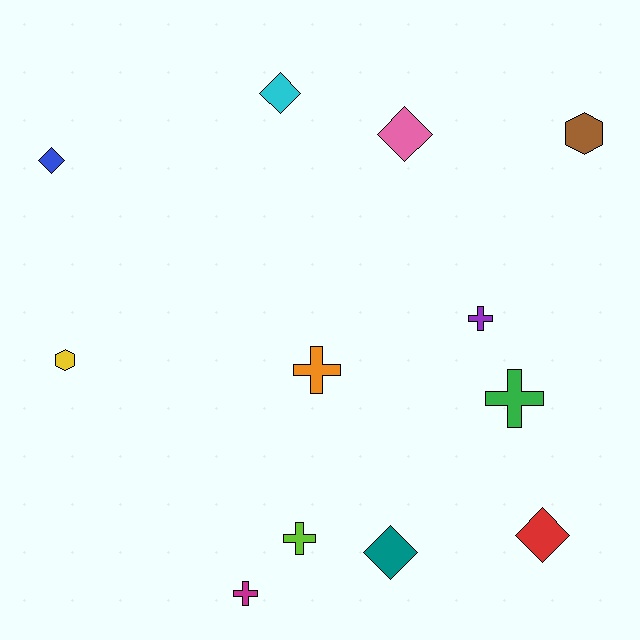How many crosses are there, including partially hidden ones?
There are 5 crosses.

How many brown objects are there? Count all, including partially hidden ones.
There is 1 brown object.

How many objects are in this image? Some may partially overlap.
There are 12 objects.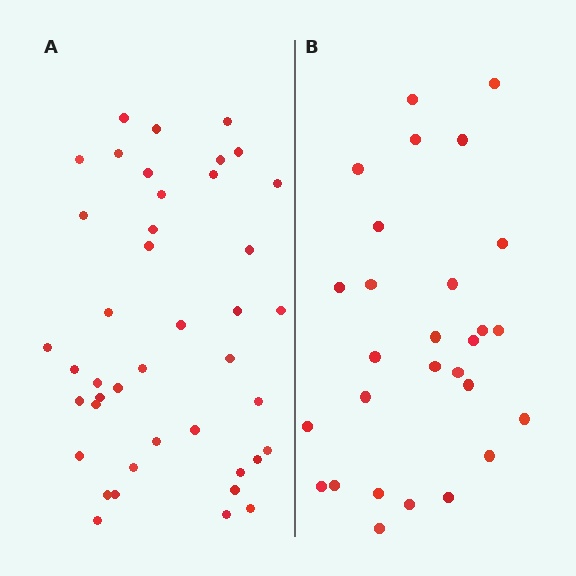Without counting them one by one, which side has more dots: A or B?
Region A (the left region) has more dots.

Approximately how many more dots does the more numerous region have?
Region A has approximately 15 more dots than region B.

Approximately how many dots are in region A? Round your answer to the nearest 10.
About 40 dots. (The exact count is 42, which rounds to 40.)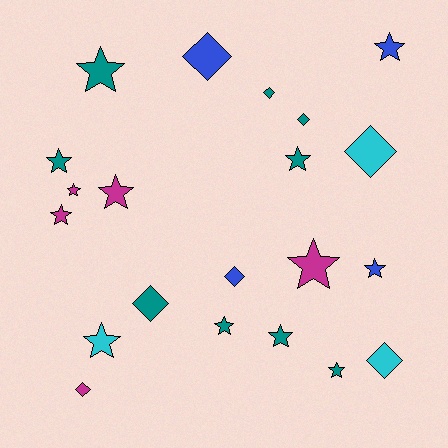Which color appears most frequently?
Teal, with 9 objects.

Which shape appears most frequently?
Star, with 13 objects.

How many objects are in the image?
There are 21 objects.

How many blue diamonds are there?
There are 2 blue diamonds.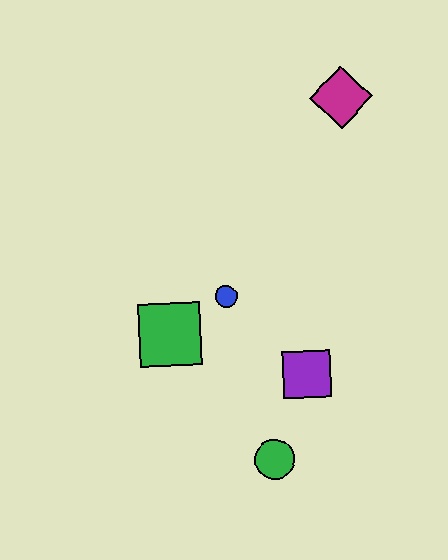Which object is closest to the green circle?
The purple square is closest to the green circle.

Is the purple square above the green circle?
Yes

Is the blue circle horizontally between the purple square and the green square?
Yes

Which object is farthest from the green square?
The magenta diamond is farthest from the green square.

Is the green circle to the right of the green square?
Yes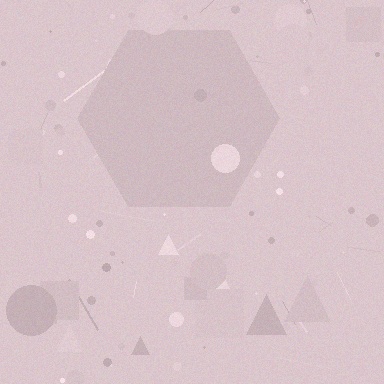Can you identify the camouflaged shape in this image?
The camouflaged shape is a hexagon.